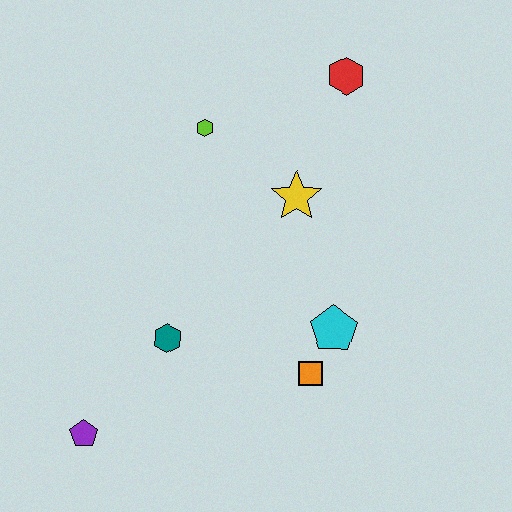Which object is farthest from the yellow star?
The purple pentagon is farthest from the yellow star.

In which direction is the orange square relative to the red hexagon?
The orange square is below the red hexagon.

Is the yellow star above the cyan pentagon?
Yes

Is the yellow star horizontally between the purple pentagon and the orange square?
Yes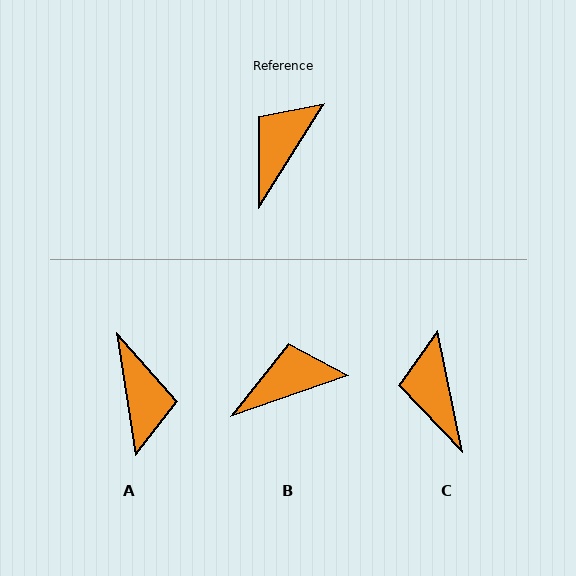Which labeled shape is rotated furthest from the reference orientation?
A, about 139 degrees away.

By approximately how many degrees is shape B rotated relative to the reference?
Approximately 38 degrees clockwise.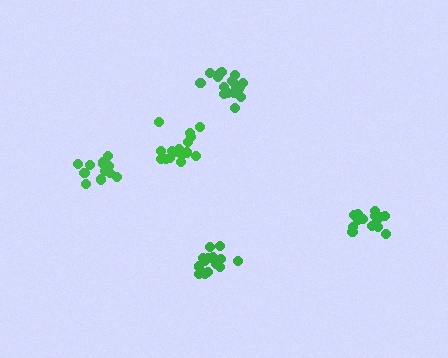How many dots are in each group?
Group 1: 13 dots, Group 2: 16 dots, Group 3: 19 dots, Group 4: 17 dots, Group 5: 17 dots (82 total).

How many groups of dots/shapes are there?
There are 5 groups.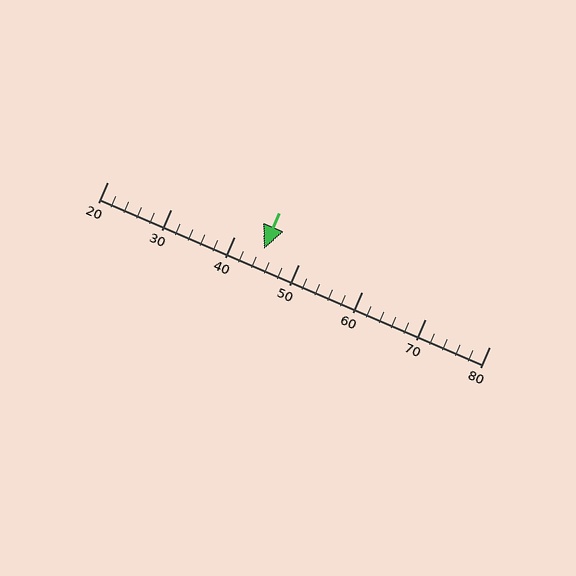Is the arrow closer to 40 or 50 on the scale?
The arrow is closer to 40.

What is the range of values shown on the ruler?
The ruler shows values from 20 to 80.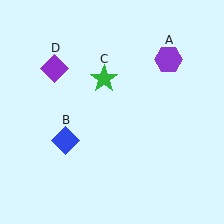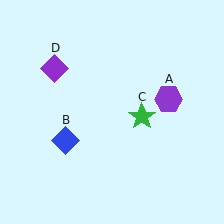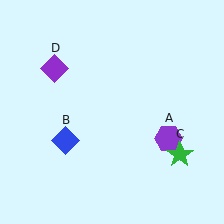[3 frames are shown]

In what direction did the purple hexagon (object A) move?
The purple hexagon (object A) moved down.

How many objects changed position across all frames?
2 objects changed position: purple hexagon (object A), green star (object C).